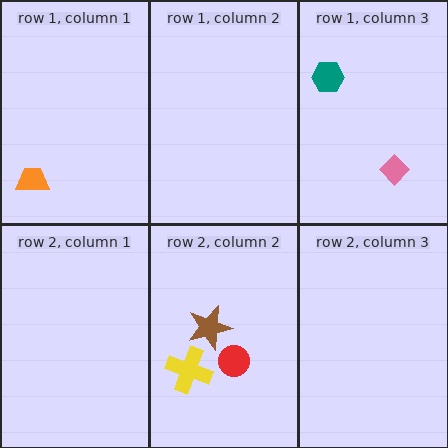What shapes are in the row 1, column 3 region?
The pink diamond, the teal hexagon.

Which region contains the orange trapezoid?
The row 1, column 1 region.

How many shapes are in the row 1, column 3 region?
2.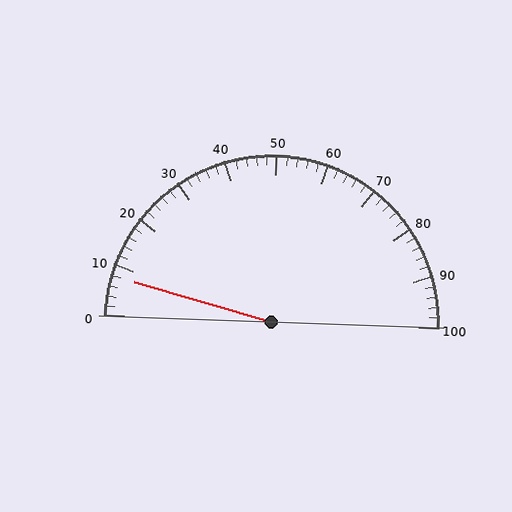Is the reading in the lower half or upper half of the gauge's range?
The reading is in the lower half of the range (0 to 100).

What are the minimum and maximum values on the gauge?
The gauge ranges from 0 to 100.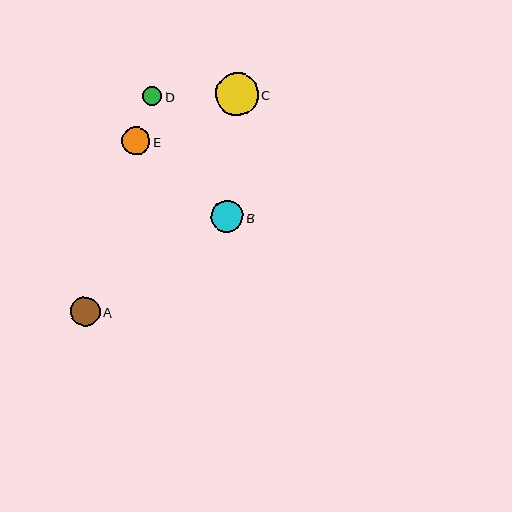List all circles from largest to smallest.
From largest to smallest: C, B, A, E, D.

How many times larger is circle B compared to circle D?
Circle B is approximately 1.6 times the size of circle D.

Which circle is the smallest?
Circle D is the smallest with a size of approximately 20 pixels.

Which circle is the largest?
Circle C is the largest with a size of approximately 43 pixels.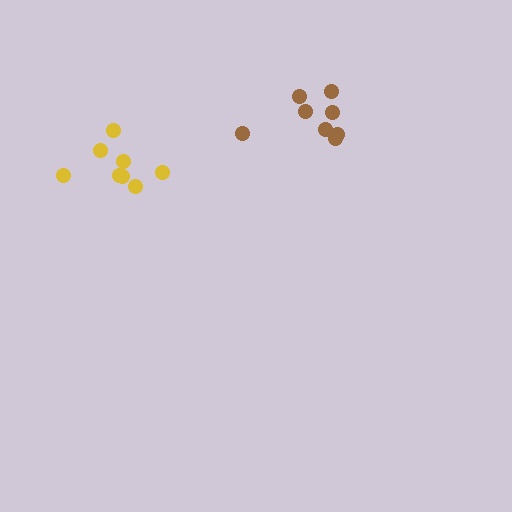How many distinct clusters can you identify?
There are 2 distinct clusters.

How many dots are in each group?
Group 1: 8 dots, Group 2: 8 dots (16 total).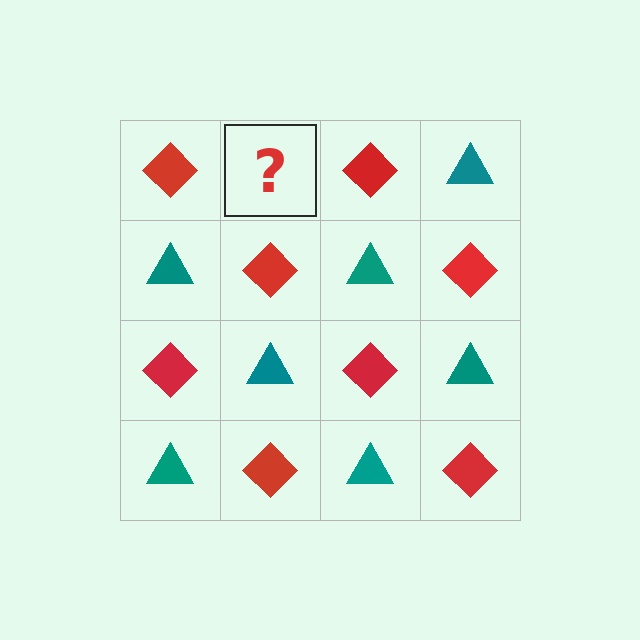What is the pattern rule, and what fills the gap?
The rule is that it alternates red diamond and teal triangle in a checkerboard pattern. The gap should be filled with a teal triangle.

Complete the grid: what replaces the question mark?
The question mark should be replaced with a teal triangle.